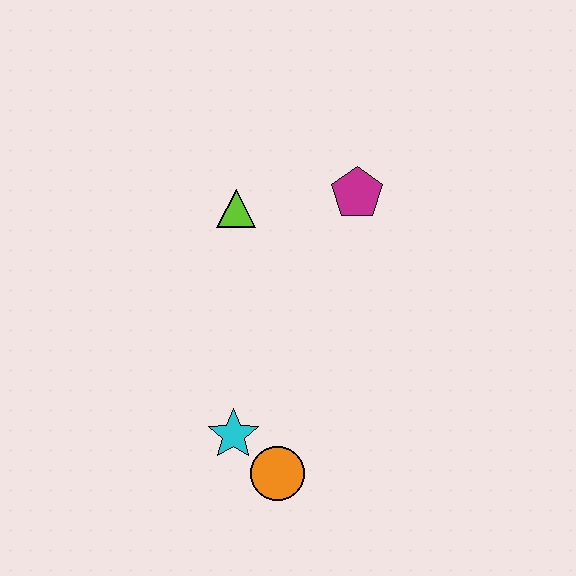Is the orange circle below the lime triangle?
Yes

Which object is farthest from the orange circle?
The magenta pentagon is farthest from the orange circle.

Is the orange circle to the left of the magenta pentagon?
Yes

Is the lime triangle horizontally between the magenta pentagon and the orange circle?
No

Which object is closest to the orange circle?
The cyan star is closest to the orange circle.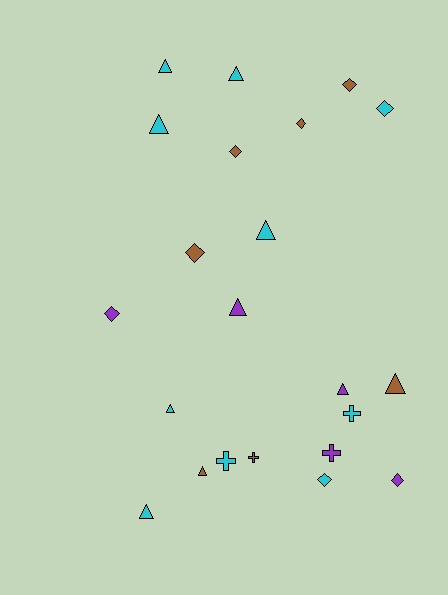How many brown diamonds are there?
There are 4 brown diamonds.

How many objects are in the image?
There are 22 objects.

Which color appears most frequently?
Cyan, with 10 objects.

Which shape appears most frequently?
Triangle, with 10 objects.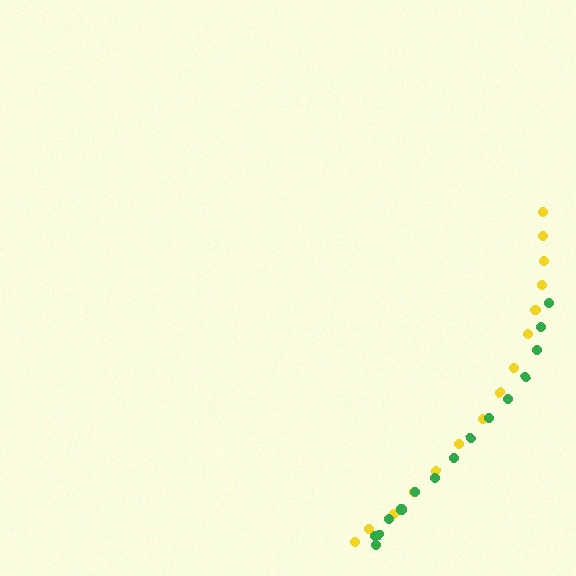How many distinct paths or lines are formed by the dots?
There are 2 distinct paths.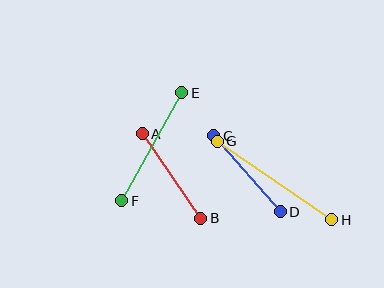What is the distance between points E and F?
The distance is approximately 124 pixels.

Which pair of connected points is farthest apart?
Points G and H are farthest apart.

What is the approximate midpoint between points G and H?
The midpoint is at approximately (275, 181) pixels.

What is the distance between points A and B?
The distance is approximately 103 pixels.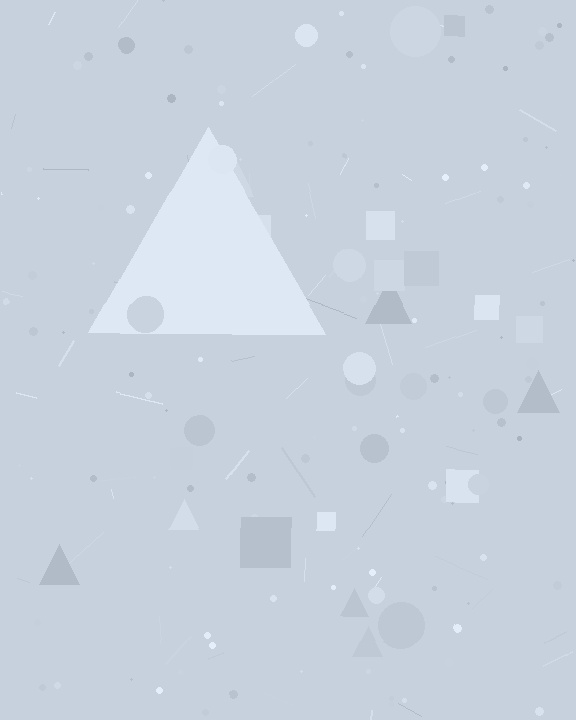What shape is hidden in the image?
A triangle is hidden in the image.